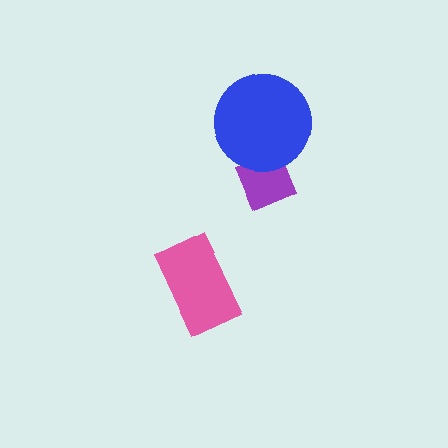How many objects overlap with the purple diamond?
1 object overlaps with the purple diamond.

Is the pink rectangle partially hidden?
No, no other shape covers it.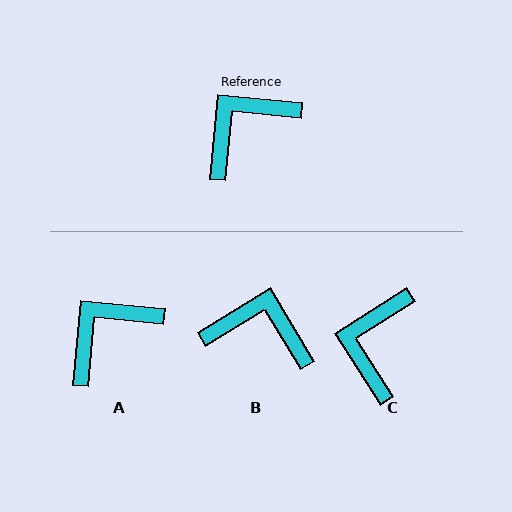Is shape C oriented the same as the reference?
No, it is off by about 38 degrees.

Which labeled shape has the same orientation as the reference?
A.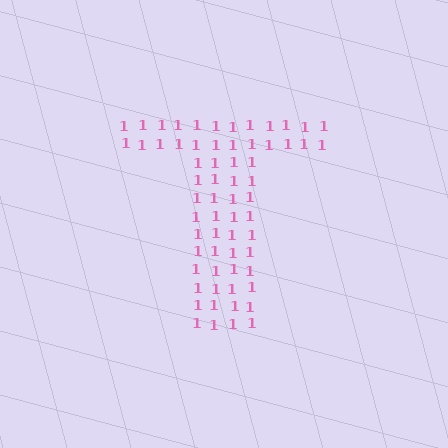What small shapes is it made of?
It is made of small digit 1's.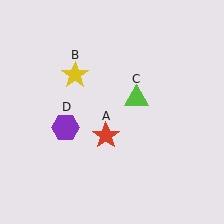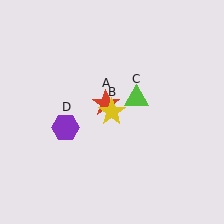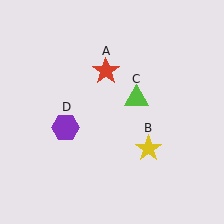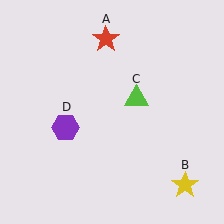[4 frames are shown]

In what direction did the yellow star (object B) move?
The yellow star (object B) moved down and to the right.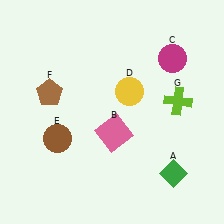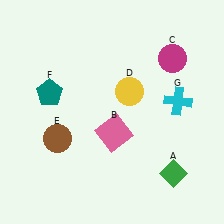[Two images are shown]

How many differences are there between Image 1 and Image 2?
There are 2 differences between the two images.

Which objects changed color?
F changed from brown to teal. G changed from lime to cyan.